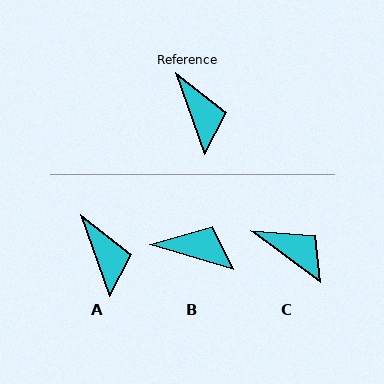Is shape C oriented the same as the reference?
No, it is off by about 34 degrees.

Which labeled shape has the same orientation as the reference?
A.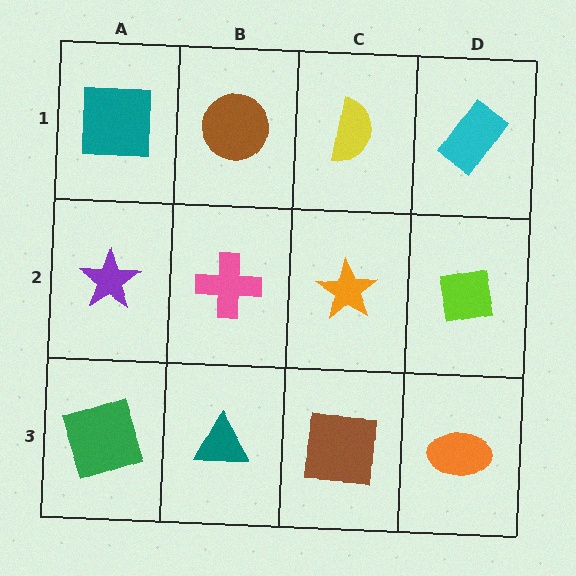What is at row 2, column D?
A lime square.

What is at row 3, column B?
A teal triangle.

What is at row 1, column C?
A yellow semicircle.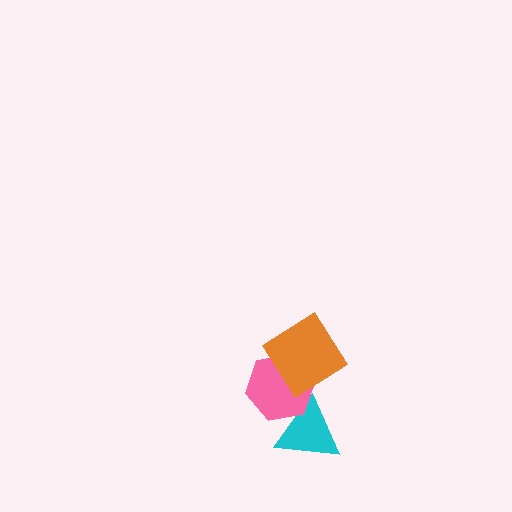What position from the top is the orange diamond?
The orange diamond is 1st from the top.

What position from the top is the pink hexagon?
The pink hexagon is 2nd from the top.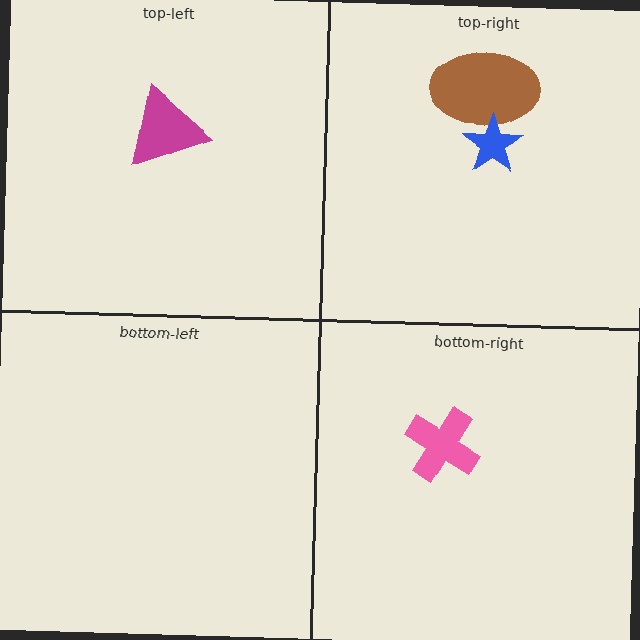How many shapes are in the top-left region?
1.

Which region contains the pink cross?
The bottom-right region.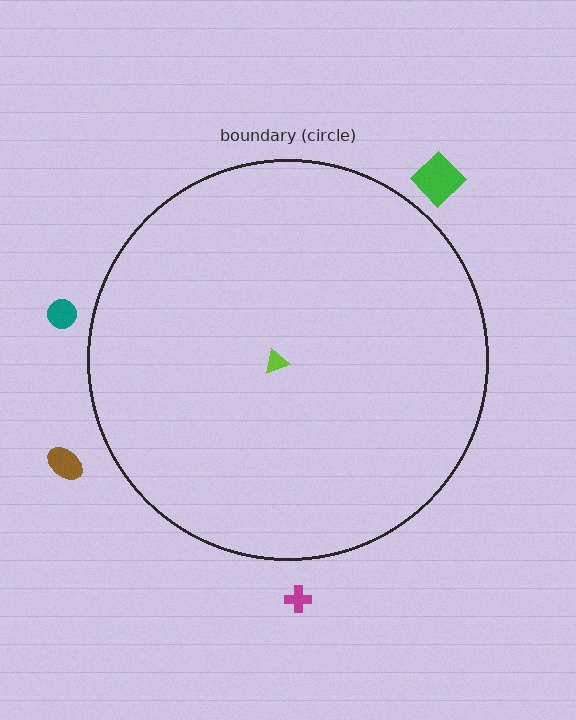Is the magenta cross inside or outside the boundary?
Outside.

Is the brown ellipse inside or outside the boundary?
Outside.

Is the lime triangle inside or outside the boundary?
Inside.